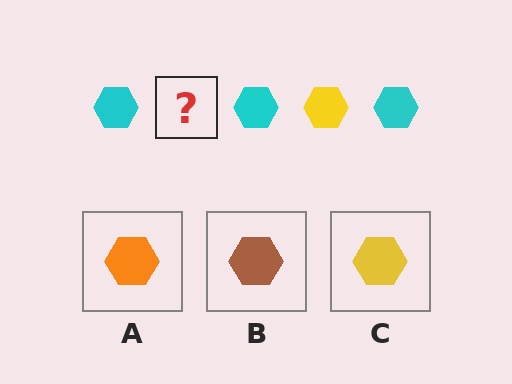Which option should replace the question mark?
Option C.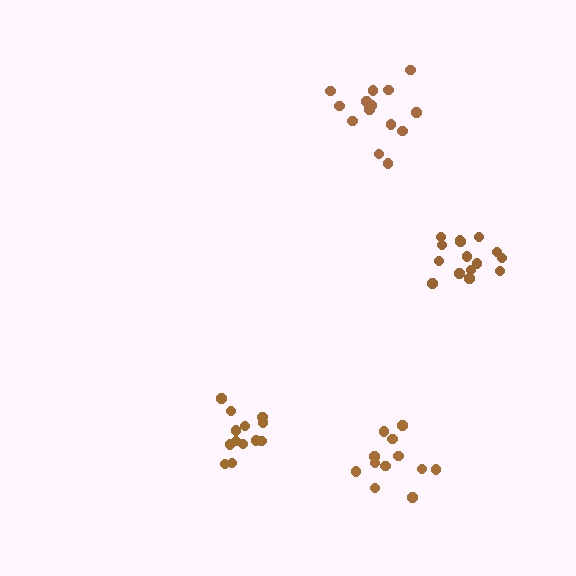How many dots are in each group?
Group 1: 12 dots, Group 2: 15 dots, Group 3: 17 dots, Group 4: 13 dots (57 total).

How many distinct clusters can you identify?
There are 4 distinct clusters.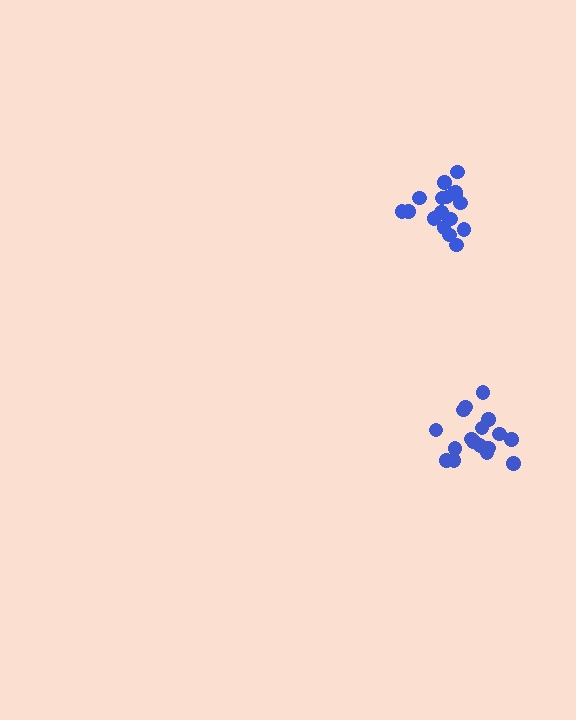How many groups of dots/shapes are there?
There are 2 groups.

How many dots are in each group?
Group 1: 18 dots, Group 2: 17 dots (35 total).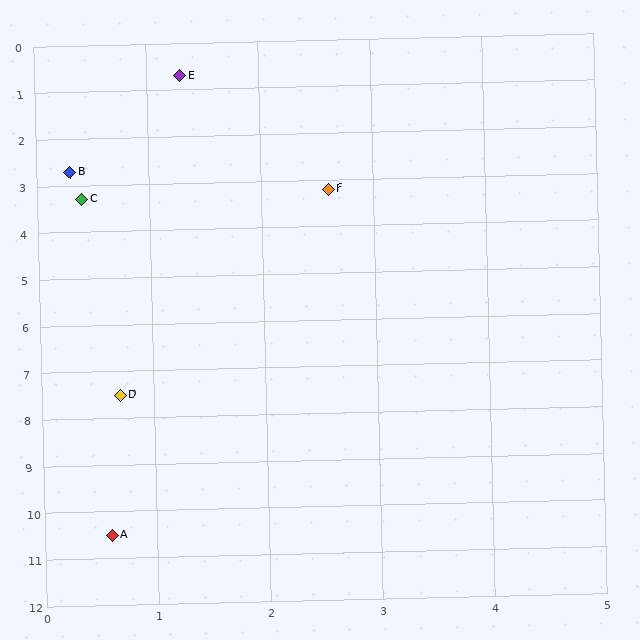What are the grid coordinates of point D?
Point D is at approximately (0.7, 7.5).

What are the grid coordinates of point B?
Point B is at approximately (0.3, 2.7).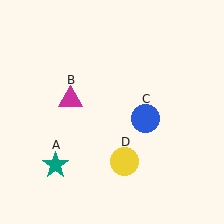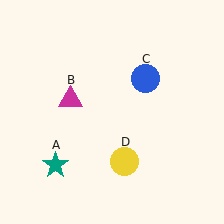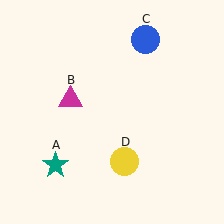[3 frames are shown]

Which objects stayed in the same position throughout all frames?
Teal star (object A) and magenta triangle (object B) and yellow circle (object D) remained stationary.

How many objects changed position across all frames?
1 object changed position: blue circle (object C).